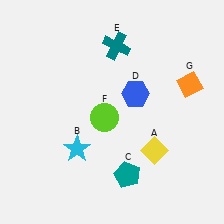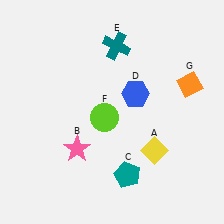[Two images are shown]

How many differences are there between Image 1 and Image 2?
There is 1 difference between the two images.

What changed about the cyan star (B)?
In Image 1, B is cyan. In Image 2, it changed to pink.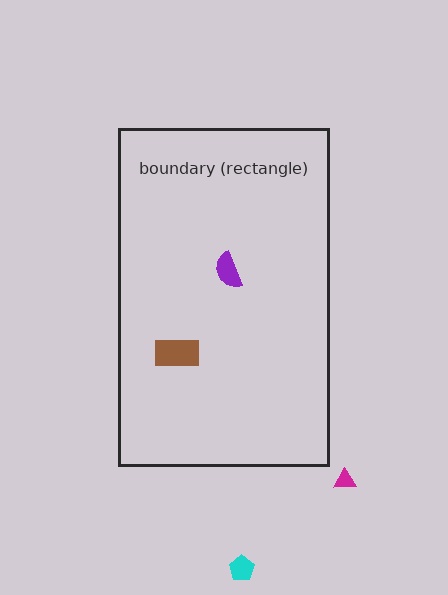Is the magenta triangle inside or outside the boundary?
Outside.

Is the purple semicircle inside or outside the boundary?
Inside.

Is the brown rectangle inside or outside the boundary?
Inside.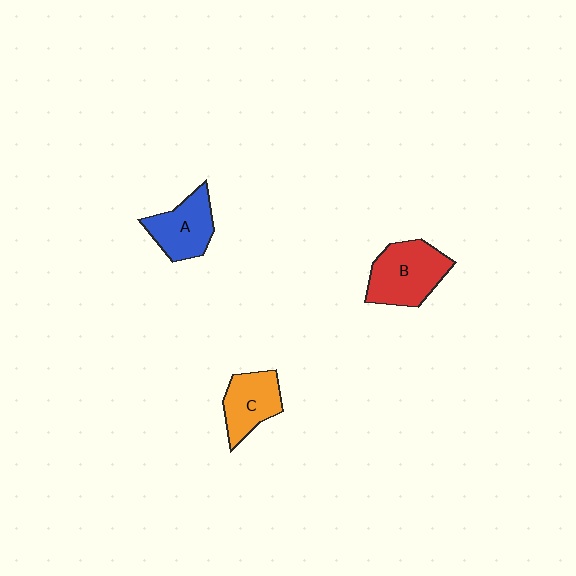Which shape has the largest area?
Shape B (red).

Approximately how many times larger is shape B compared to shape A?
Approximately 1.3 times.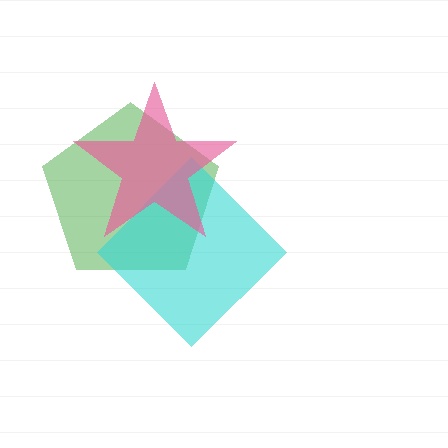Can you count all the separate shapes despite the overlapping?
Yes, there are 3 separate shapes.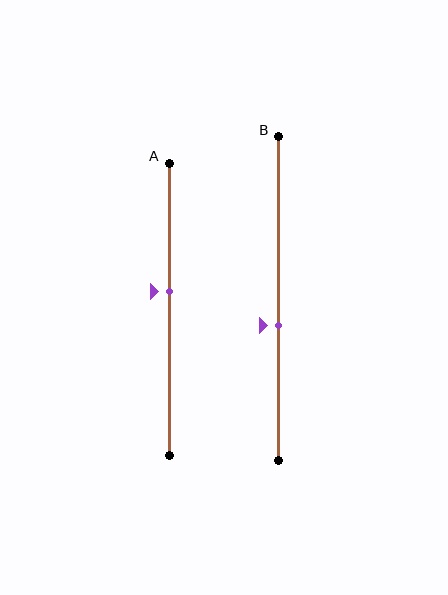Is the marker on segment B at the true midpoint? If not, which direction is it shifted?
No, the marker on segment B is shifted downward by about 8% of the segment length.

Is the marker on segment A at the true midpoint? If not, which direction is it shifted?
No, the marker on segment A is shifted upward by about 6% of the segment length.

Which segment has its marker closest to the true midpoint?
Segment A has its marker closest to the true midpoint.